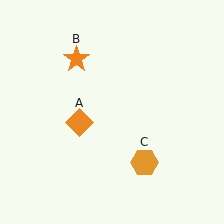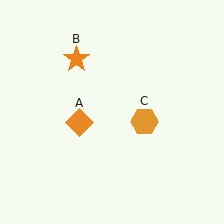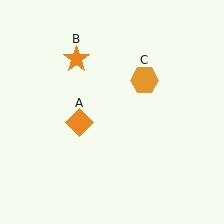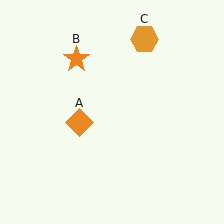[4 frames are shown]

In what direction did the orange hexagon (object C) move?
The orange hexagon (object C) moved up.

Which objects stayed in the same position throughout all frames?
Orange diamond (object A) and orange star (object B) remained stationary.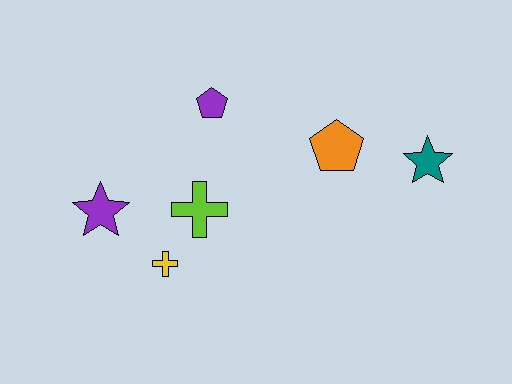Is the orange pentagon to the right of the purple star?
Yes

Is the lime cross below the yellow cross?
No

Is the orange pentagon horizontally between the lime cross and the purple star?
No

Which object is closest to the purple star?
The yellow cross is closest to the purple star.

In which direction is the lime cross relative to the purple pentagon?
The lime cross is below the purple pentagon.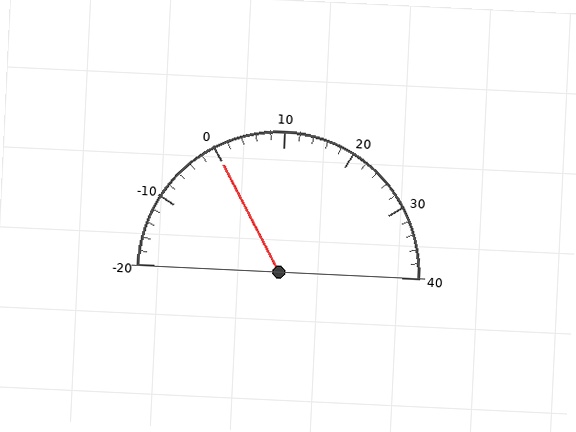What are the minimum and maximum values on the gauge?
The gauge ranges from -20 to 40.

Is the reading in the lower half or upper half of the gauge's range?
The reading is in the lower half of the range (-20 to 40).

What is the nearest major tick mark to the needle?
The nearest major tick mark is 0.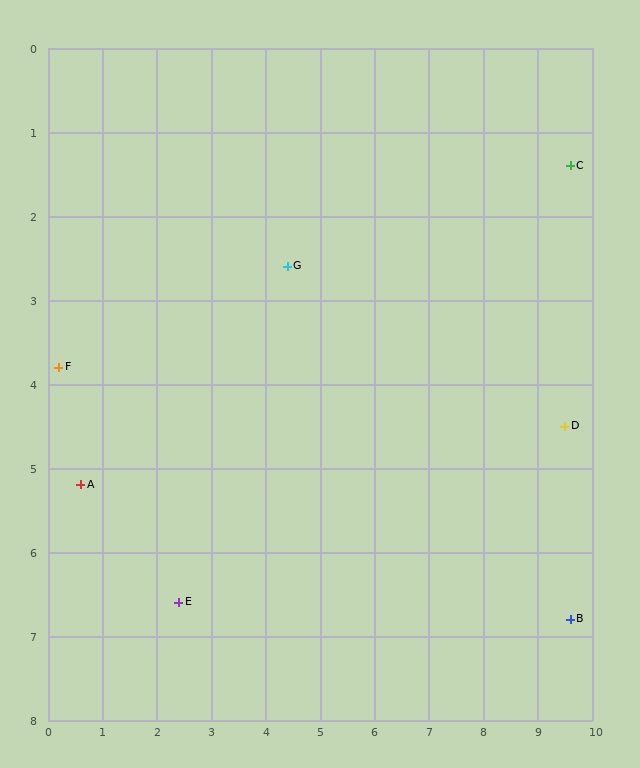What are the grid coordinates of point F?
Point F is at approximately (0.2, 3.8).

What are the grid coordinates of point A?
Point A is at approximately (0.6, 5.2).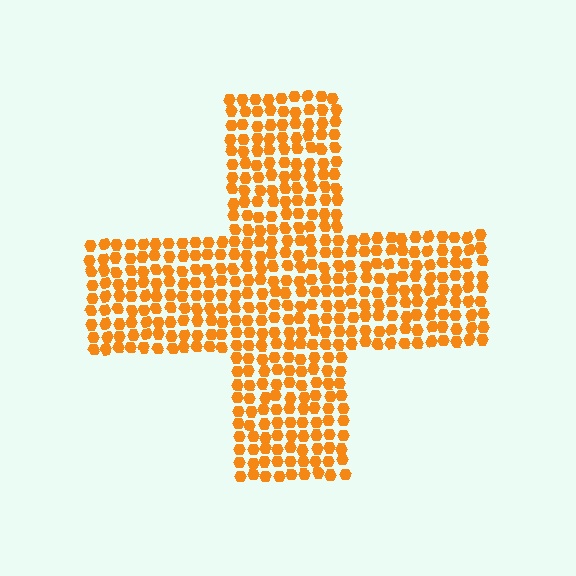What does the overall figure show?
The overall figure shows a cross.